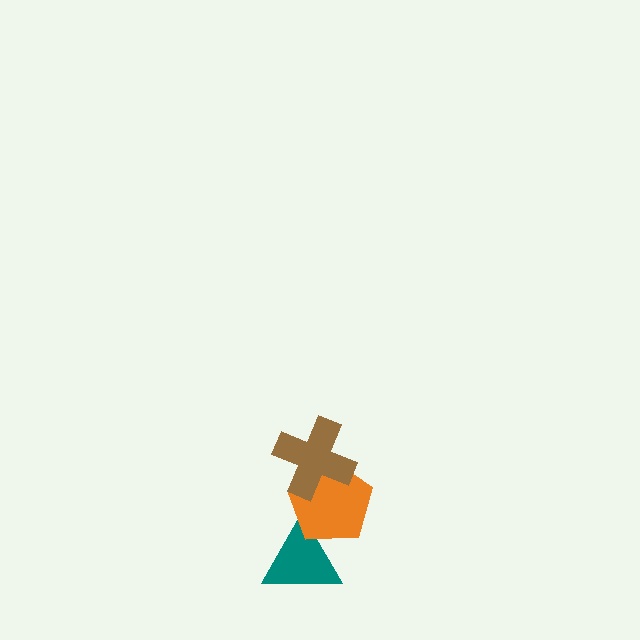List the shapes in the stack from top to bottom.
From top to bottom: the brown cross, the orange pentagon, the teal triangle.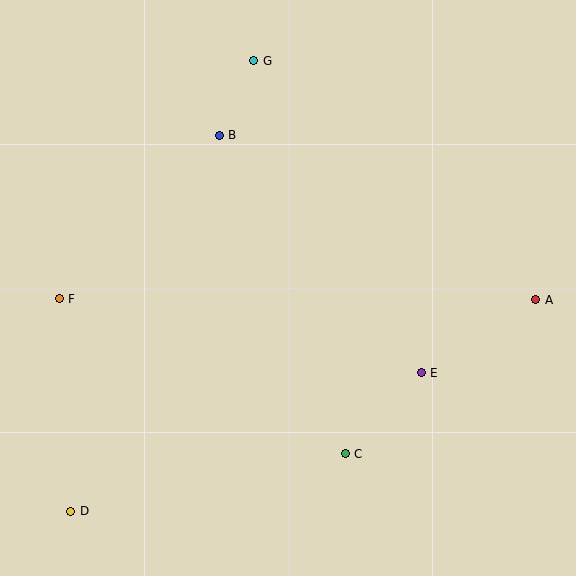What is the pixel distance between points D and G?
The distance between D and G is 486 pixels.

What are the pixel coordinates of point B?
Point B is at (219, 135).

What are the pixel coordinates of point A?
Point A is at (536, 300).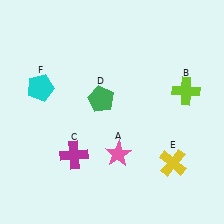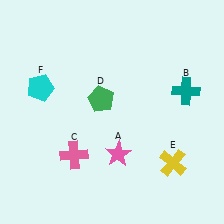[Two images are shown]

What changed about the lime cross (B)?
In Image 1, B is lime. In Image 2, it changed to teal.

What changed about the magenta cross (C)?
In Image 1, C is magenta. In Image 2, it changed to pink.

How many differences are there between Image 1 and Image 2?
There are 2 differences between the two images.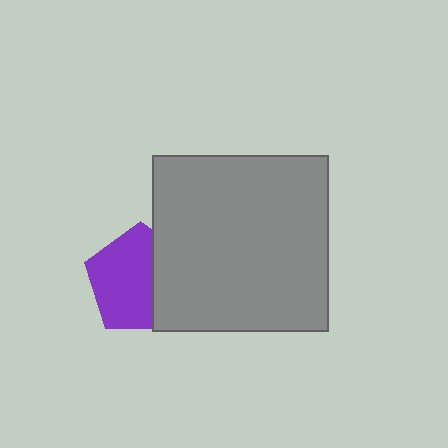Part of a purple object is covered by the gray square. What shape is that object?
It is a pentagon.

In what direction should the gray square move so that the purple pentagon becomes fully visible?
The gray square should move right. That is the shortest direction to clear the overlap and leave the purple pentagon fully visible.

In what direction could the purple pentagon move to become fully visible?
The purple pentagon could move left. That would shift it out from behind the gray square entirely.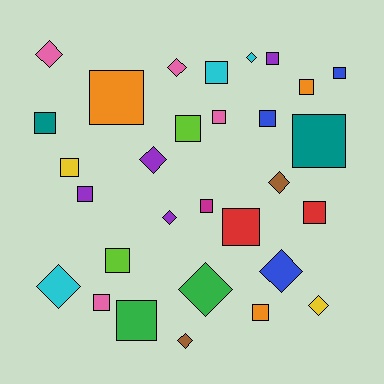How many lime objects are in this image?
There are 2 lime objects.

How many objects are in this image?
There are 30 objects.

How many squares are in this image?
There are 19 squares.